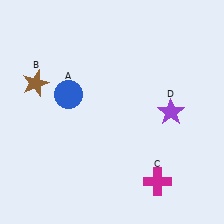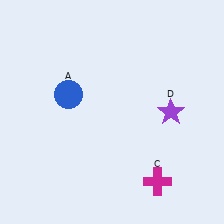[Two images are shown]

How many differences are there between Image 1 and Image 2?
There is 1 difference between the two images.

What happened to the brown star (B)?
The brown star (B) was removed in Image 2. It was in the top-left area of Image 1.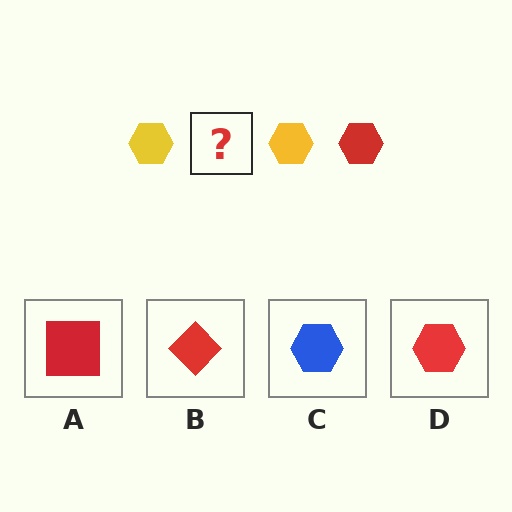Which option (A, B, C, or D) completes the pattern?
D.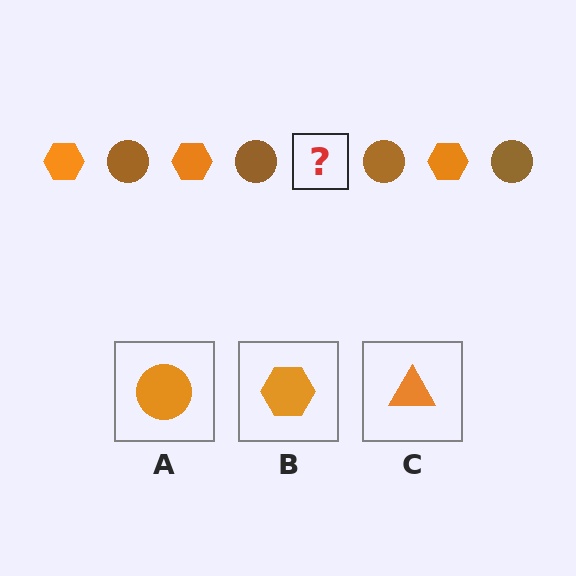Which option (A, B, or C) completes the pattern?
B.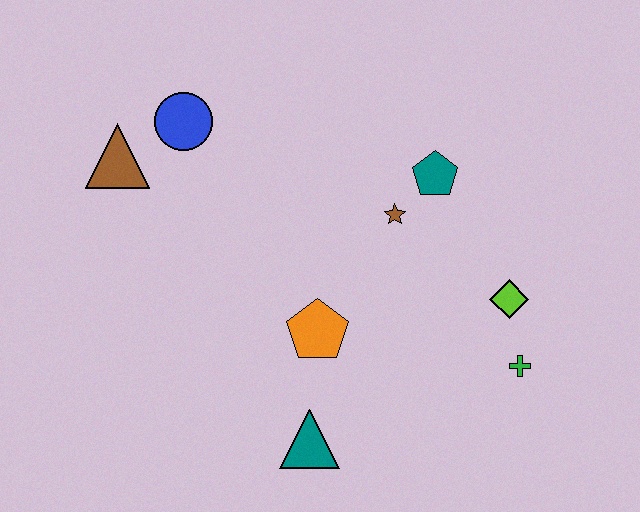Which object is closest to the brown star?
The teal pentagon is closest to the brown star.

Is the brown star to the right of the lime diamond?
No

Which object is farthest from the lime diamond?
The brown triangle is farthest from the lime diamond.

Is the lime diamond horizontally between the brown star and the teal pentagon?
No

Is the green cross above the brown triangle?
No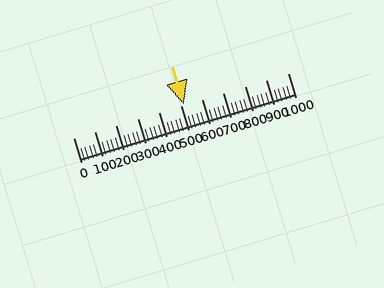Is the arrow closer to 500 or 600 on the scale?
The arrow is closer to 500.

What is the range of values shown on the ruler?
The ruler shows values from 0 to 1000.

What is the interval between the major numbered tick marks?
The major tick marks are spaced 100 units apart.